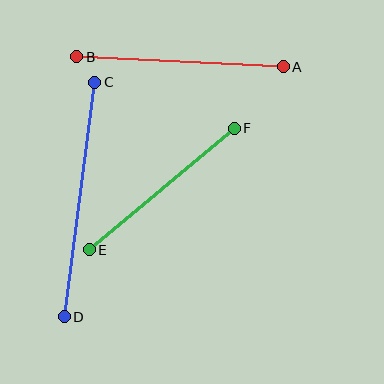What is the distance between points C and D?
The distance is approximately 236 pixels.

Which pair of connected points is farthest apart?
Points C and D are farthest apart.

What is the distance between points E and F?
The distance is approximately 189 pixels.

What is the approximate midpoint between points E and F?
The midpoint is at approximately (162, 189) pixels.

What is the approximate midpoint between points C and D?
The midpoint is at approximately (80, 200) pixels.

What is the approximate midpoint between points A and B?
The midpoint is at approximately (180, 62) pixels.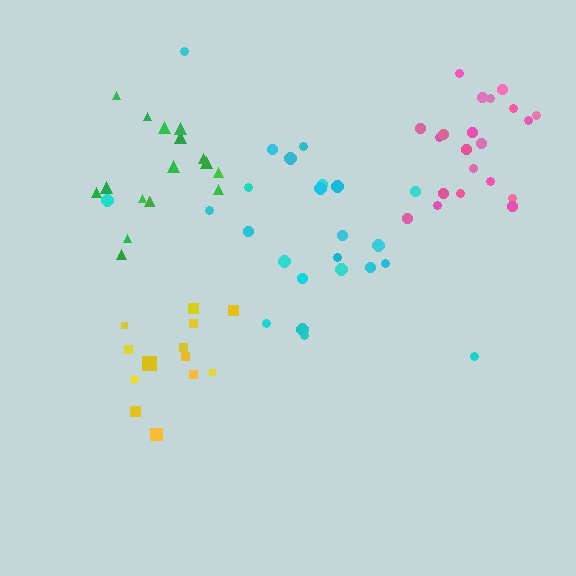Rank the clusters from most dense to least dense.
green, cyan, pink, yellow.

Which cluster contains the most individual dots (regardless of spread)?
Cyan (24).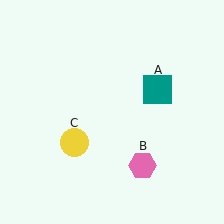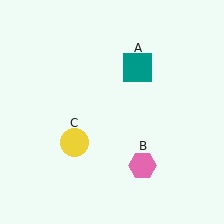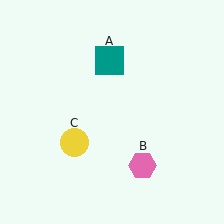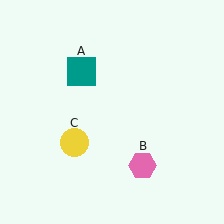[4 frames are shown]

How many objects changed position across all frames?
1 object changed position: teal square (object A).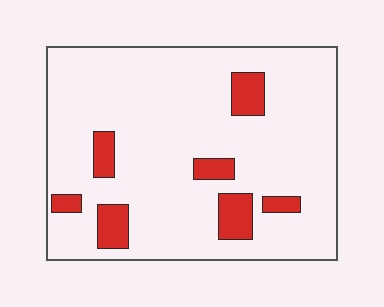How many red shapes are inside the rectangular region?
7.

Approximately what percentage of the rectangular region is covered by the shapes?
Approximately 10%.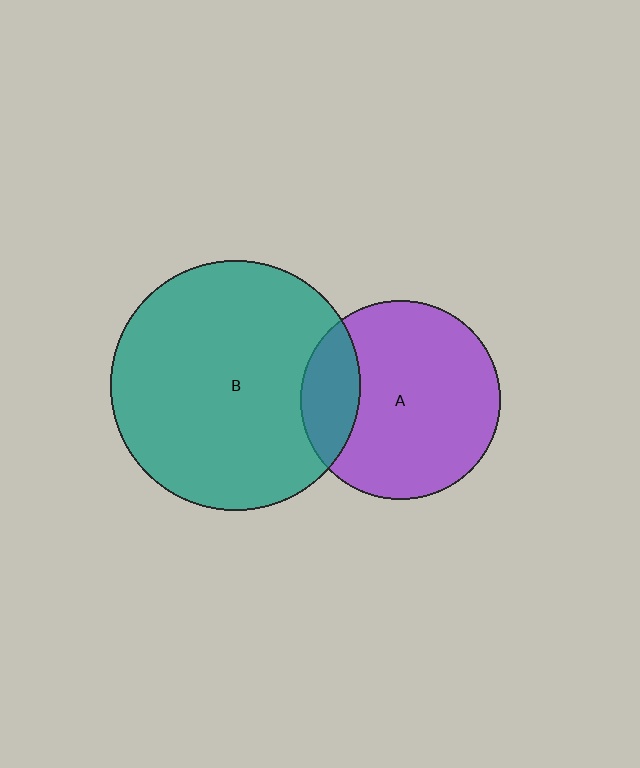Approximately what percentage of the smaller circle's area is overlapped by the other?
Approximately 20%.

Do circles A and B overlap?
Yes.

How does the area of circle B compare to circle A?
Approximately 1.6 times.